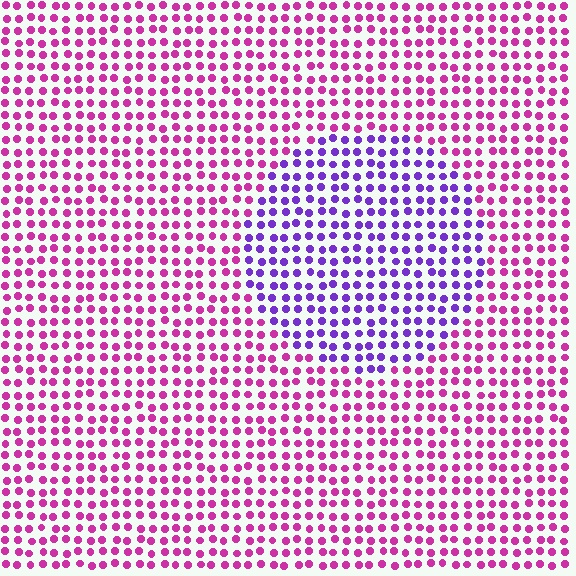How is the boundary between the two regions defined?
The boundary is defined purely by a slight shift in hue (about 48 degrees). Spacing, size, and orientation are identical on both sides.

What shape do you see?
I see a circle.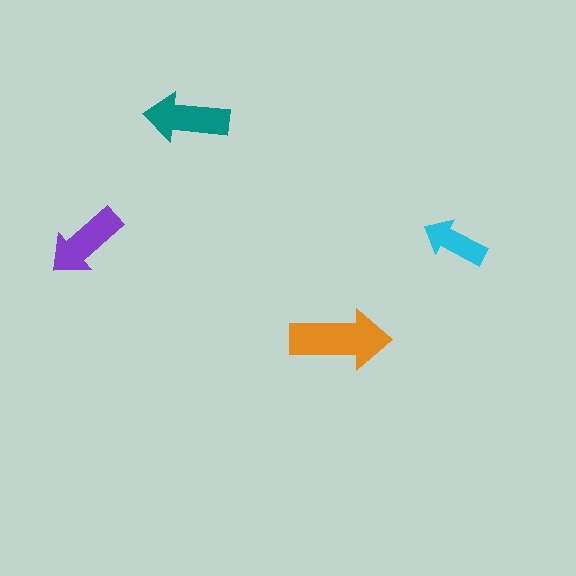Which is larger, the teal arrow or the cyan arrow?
The teal one.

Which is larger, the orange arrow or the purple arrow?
The orange one.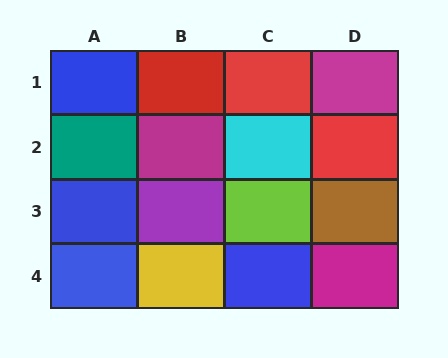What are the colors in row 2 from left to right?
Teal, magenta, cyan, red.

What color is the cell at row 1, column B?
Red.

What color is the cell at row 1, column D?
Magenta.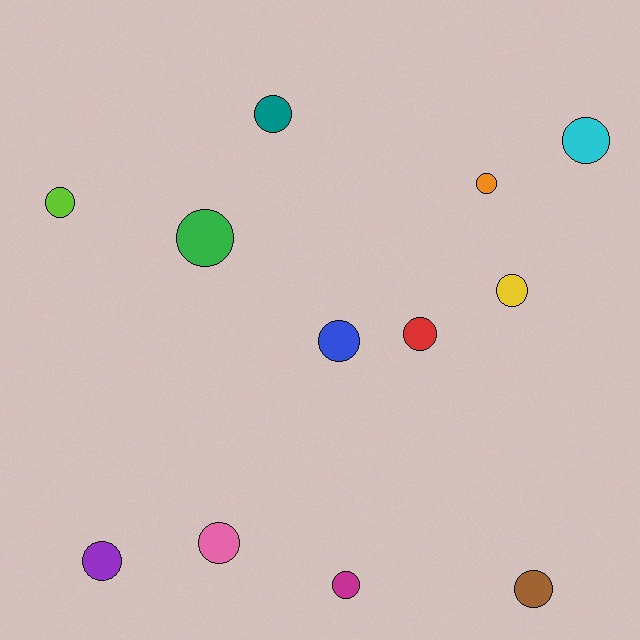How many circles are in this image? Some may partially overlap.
There are 12 circles.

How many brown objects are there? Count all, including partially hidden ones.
There is 1 brown object.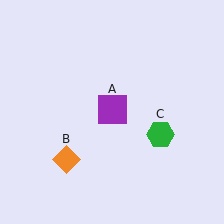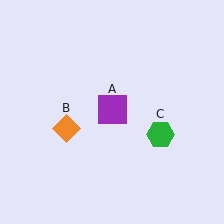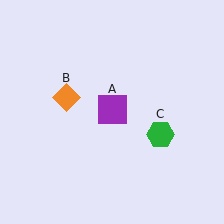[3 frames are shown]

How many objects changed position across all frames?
1 object changed position: orange diamond (object B).